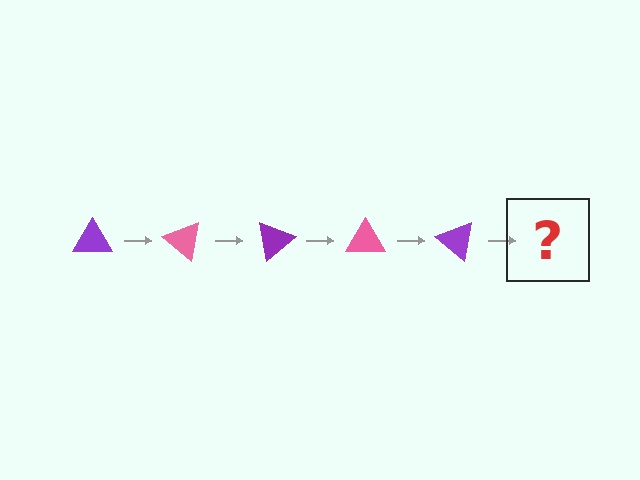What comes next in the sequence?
The next element should be a pink triangle, rotated 200 degrees from the start.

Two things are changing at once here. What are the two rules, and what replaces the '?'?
The two rules are that it rotates 40 degrees each step and the color cycles through purple and pink. The '?' should be a pink triangle, rotated 200 degrees from the start.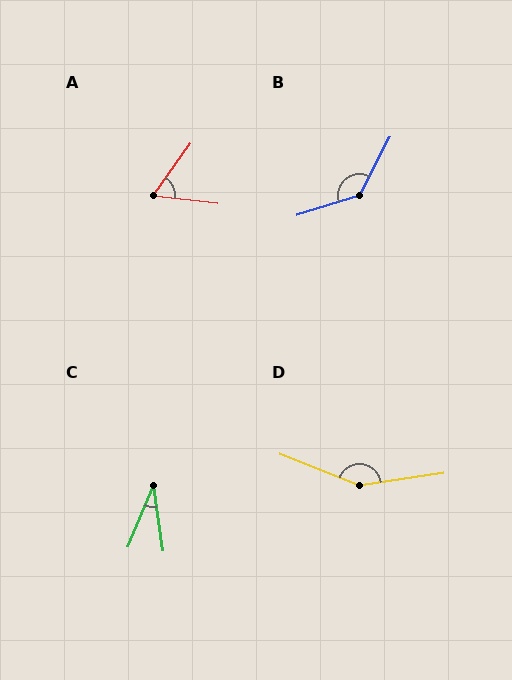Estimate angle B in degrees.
Approximately 135 degrees.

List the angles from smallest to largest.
C (31°), A (61°), B (135°), D (150°).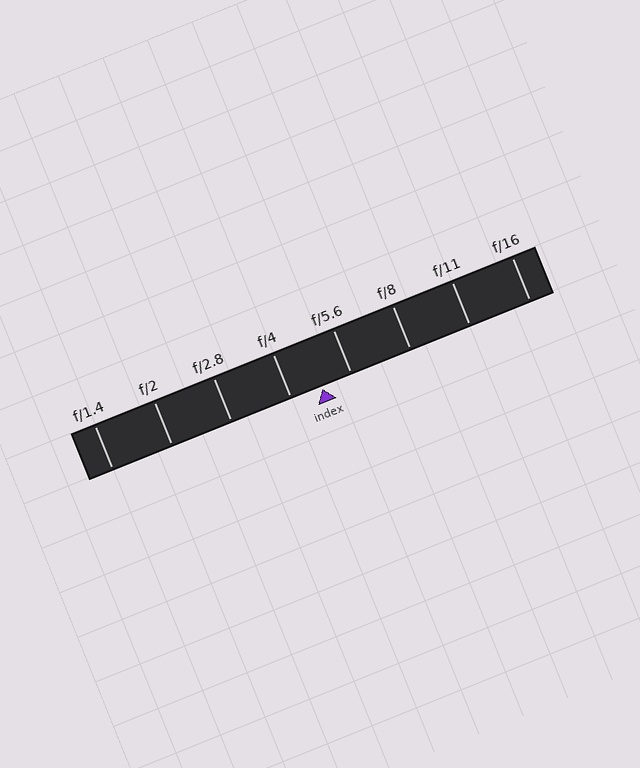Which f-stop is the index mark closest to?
The index mark is closest to f/5.6.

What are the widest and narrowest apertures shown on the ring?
The widest aperture shown is f/1.4 and the narrowest is f/16.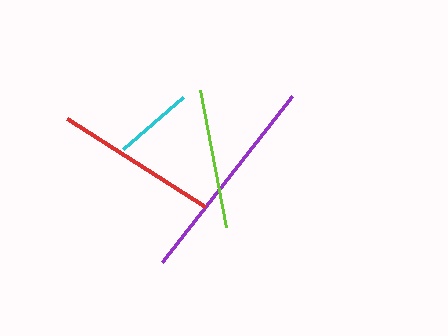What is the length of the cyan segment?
The cyan segment is approximately 79 pixels long.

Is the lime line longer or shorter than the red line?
The red line is longer than the lime line.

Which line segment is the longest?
The purple line is the longest at approximately 211 pixels.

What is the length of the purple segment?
The purple segment is approximately 211 pixels long.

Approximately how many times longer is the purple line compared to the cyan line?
The purple line is approximately 2.7 times the length of the cyan line.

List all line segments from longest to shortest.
From longest to shortest: purple, red, lime, cyan.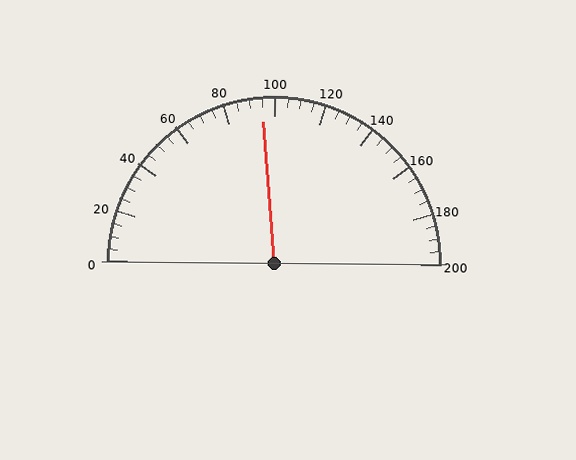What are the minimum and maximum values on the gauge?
The gauge ranges from 0 to 200.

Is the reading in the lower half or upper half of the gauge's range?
The reading is in the lower half of the range (0 to 200).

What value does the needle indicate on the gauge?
The needle indicates approximately 95.